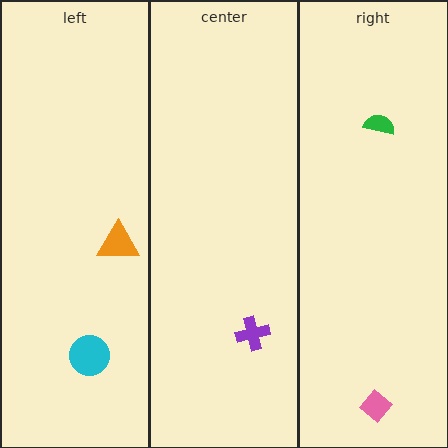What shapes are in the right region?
The green semicircle, the pink diamond.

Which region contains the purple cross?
The center region.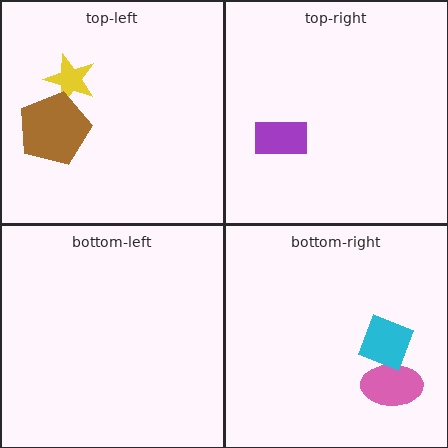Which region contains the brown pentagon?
The top-left region.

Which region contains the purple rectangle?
The top-right region.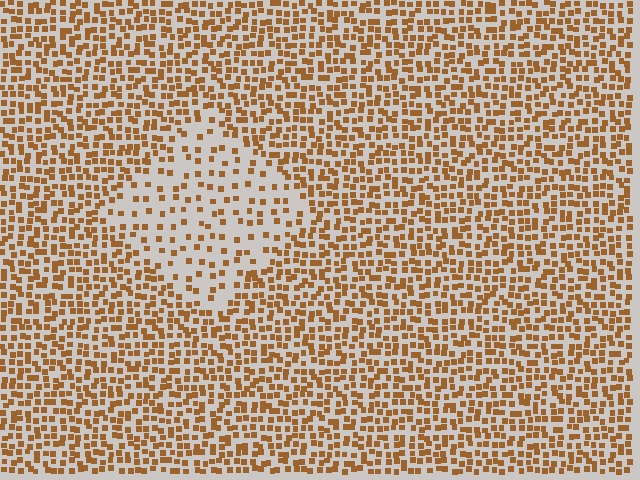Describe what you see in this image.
The image contains small brown elements arranged at two different densities. A diamond-shaped region is visible where the elements are less densely packed than the surrounding area.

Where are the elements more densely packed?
The elements are more densely packed outside the diamond boundary.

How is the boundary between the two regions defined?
The boundary is defined by a change in element density (approximately 2.4x ratio). All elements are the same color, size, and shape.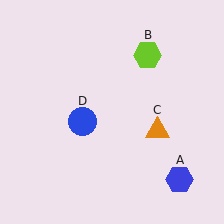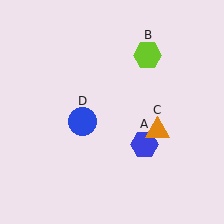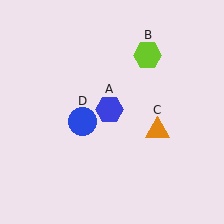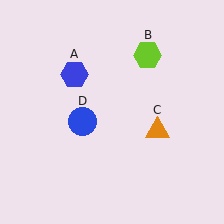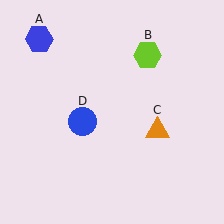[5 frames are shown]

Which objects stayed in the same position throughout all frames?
Lime hexagon (object B) and orange triangle (object C) and blue circle (object D) remained stationary.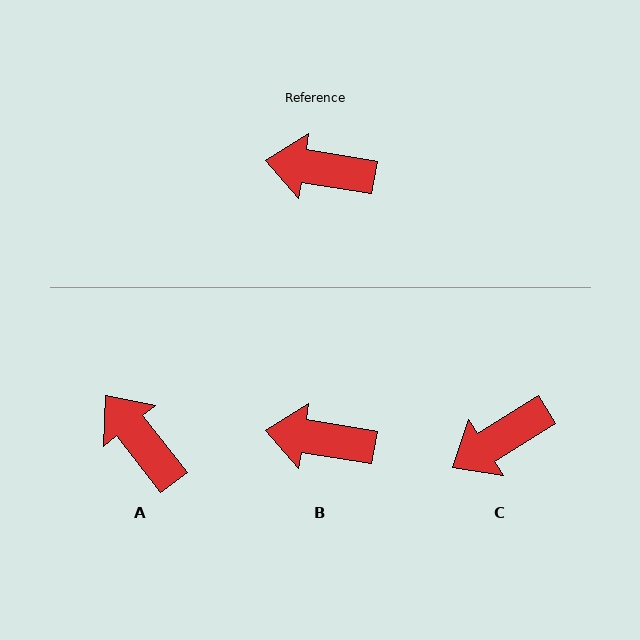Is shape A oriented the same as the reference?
No, it is off by about 43 degrees.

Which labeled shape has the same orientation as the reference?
B.